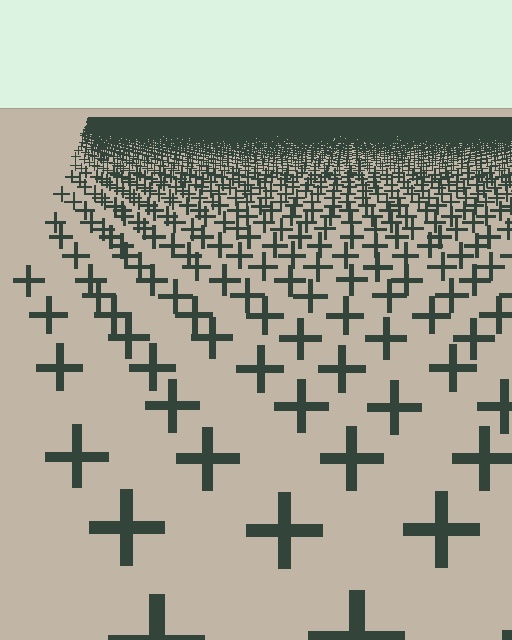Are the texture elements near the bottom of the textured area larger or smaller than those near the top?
Larger. Near the bottom, elements are closer to the viewer and appear at a bigger on-screen size.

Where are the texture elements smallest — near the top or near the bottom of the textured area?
Near the top.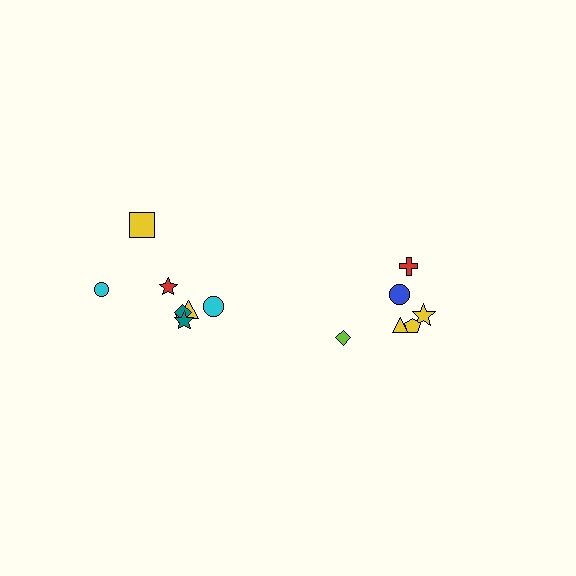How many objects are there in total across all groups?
There are 14 objects.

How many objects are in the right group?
There are 6 objects.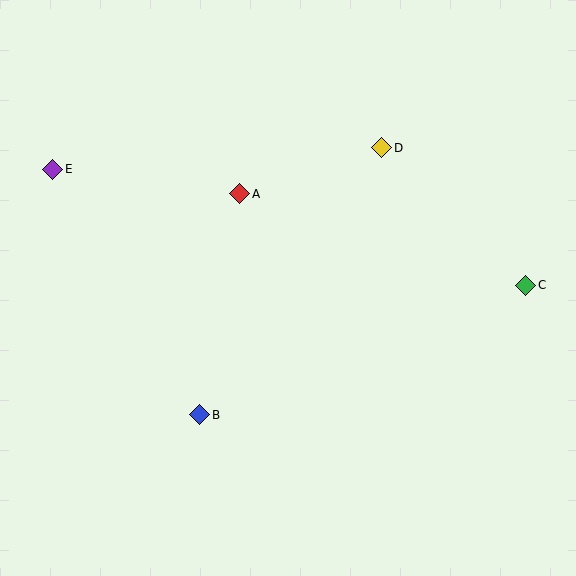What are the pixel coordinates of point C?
Point C is at (526, 285).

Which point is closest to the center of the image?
Point A at (239, 194) is closest to the center.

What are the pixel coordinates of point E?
Point E is at (53, 169).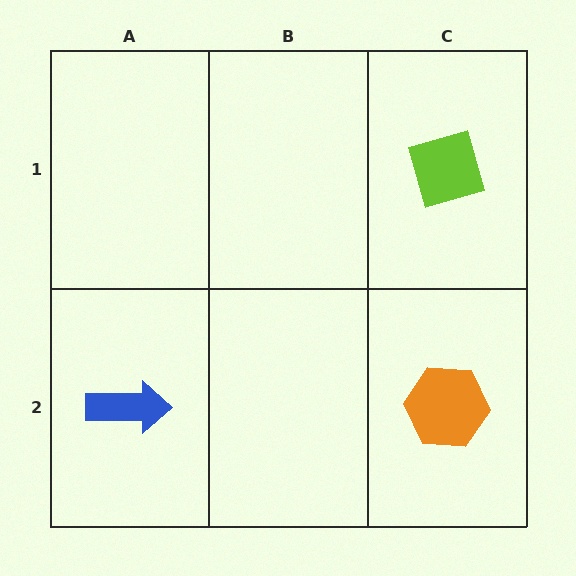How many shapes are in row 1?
1 shape.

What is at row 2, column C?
An orange hexagon.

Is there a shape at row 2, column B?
No, that cell is empty.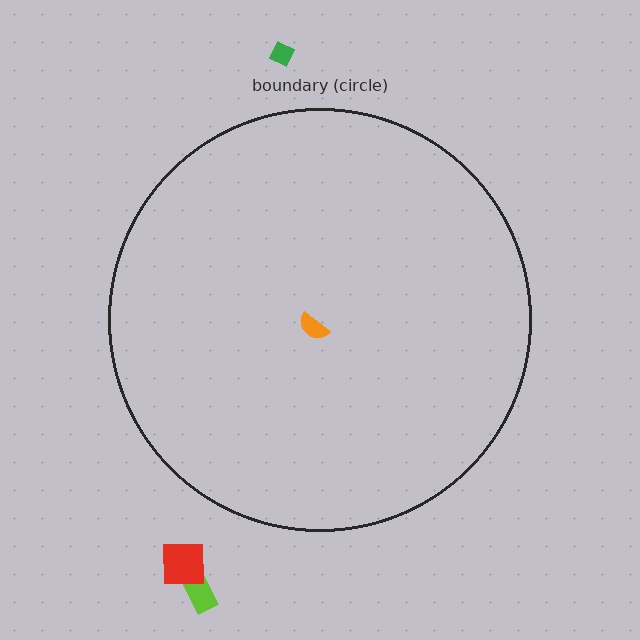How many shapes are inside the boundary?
1 inside, 3 outside.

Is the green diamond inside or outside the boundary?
Outside.